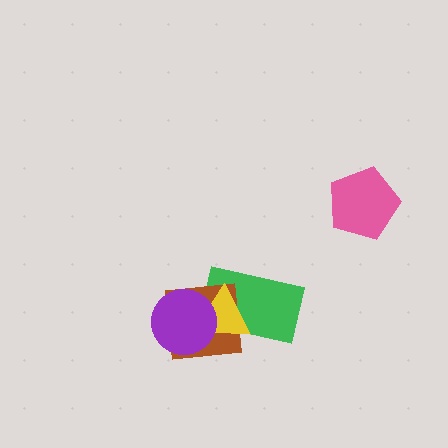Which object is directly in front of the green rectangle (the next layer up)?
The brown square is directly in front of the green rectangle.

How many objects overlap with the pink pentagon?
0 objects overlap with the pink pentagon.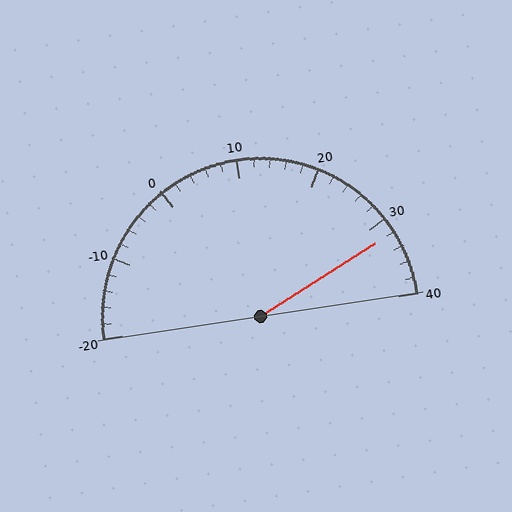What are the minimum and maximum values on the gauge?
The gauge ranges from -20 to 40.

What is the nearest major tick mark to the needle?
The nearest major tick mark is 30.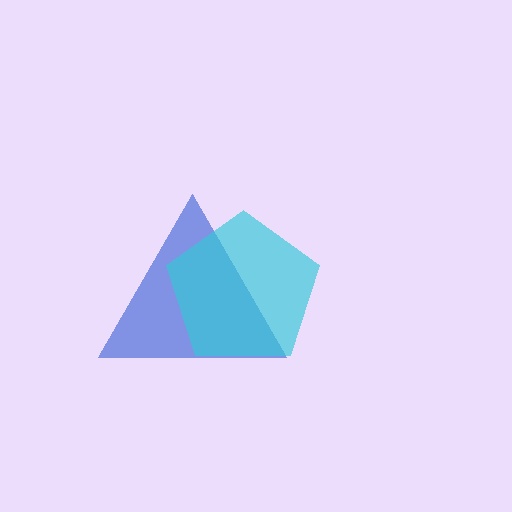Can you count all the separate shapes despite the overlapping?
Yes, there are 2 separate shapes.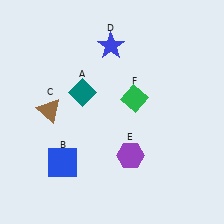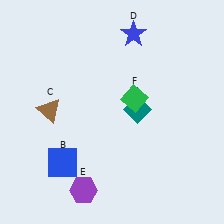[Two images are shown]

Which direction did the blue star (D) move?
The blue star (D) moved right.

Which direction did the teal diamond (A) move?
The teal diamond (A) moved right.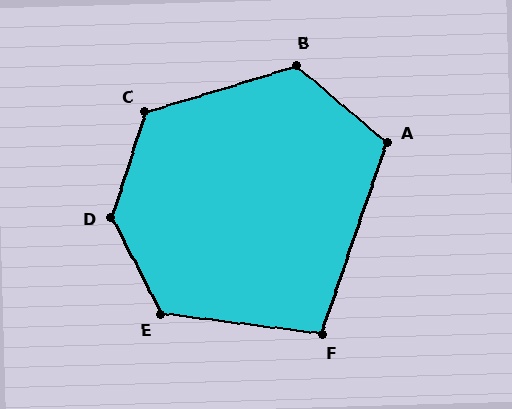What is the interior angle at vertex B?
Approximately 123 degrees (obtuse).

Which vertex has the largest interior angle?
D, at approximately 135 degrees.